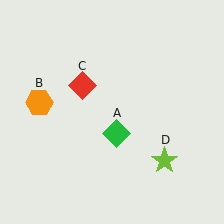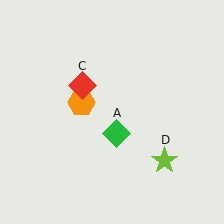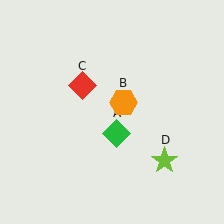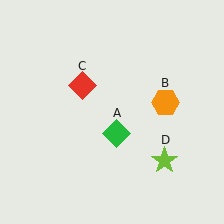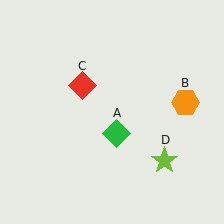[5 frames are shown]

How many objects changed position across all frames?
1 object changed position: orange hexagon (object B).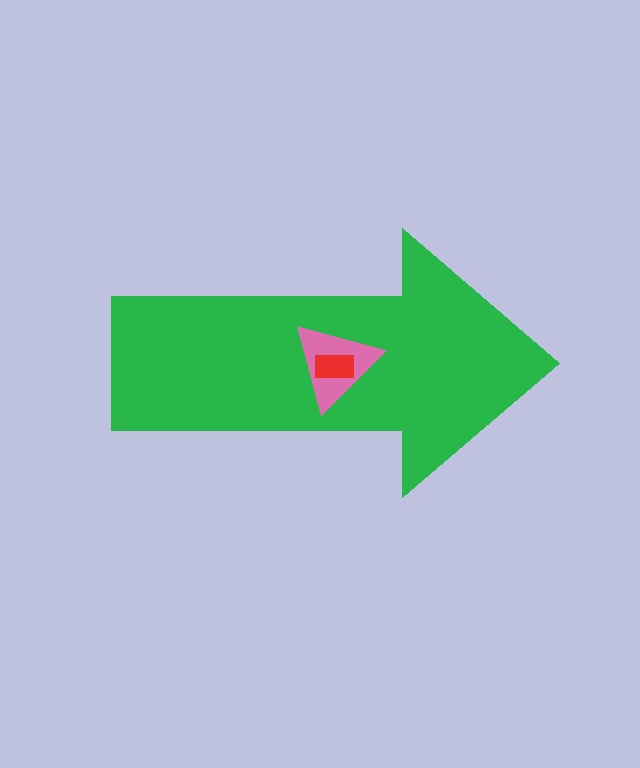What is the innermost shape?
The red rectangle.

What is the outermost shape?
The green arrow.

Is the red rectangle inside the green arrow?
Yes.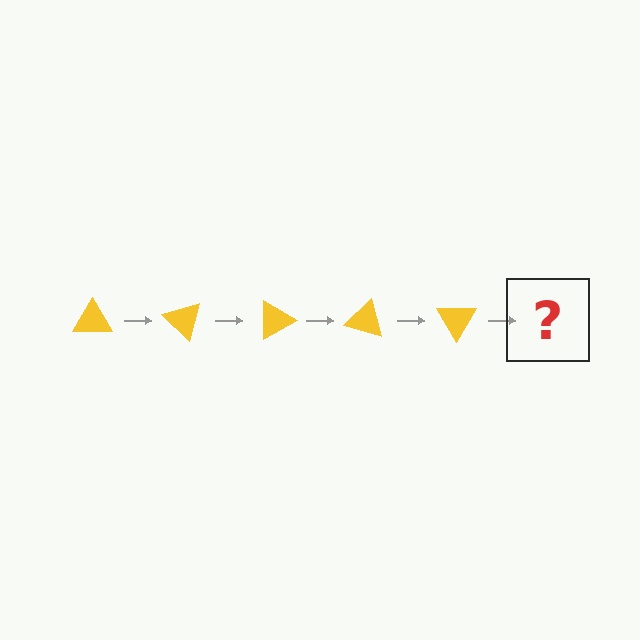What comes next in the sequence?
The next element should be a yellow triangle rotated 225 degrees.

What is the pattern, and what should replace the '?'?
The pattern is that the triangle rotates 45 degrees each step. The '?' should be a yellow triangle rotated 225 degrees.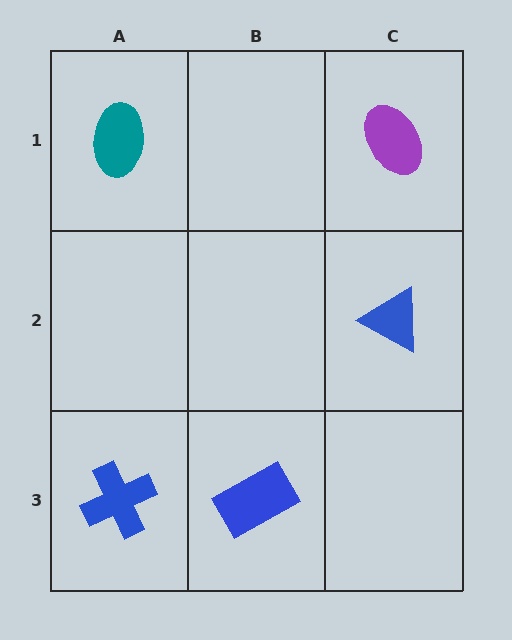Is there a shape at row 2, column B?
No, that cell is empty.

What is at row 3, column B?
A blue rectangle.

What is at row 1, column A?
A teal ellipse.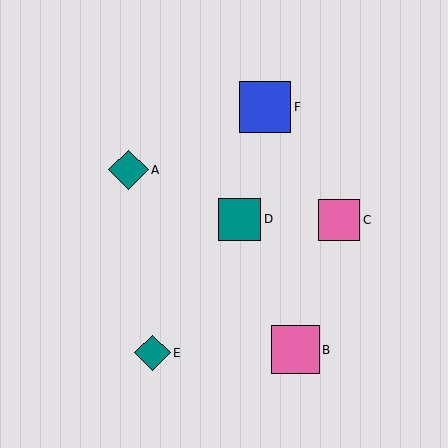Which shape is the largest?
The blue square (labeled F) is the largest.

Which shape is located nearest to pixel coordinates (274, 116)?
The blue square (labeled F) at (265, 107) is nearest to that location.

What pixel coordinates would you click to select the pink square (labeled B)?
Click at (296, 350) to select the pink square B.